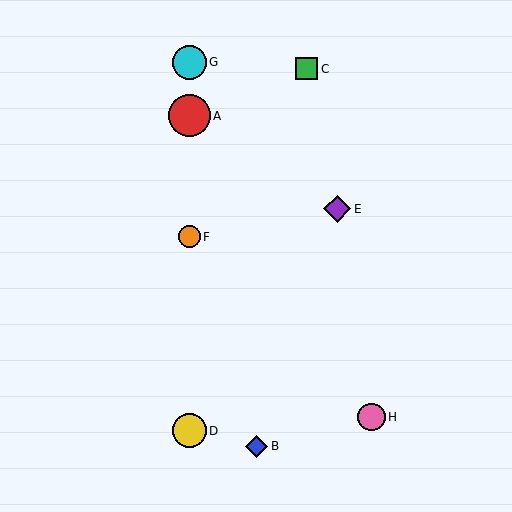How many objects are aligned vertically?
4 objects (A, D, F, G) are aligned vertically.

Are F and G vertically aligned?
Yes, both are at x≈189.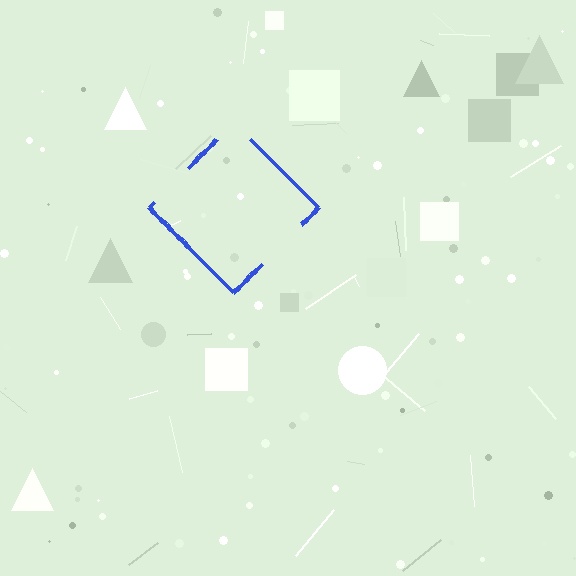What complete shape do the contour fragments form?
The contour fragments form a diamond.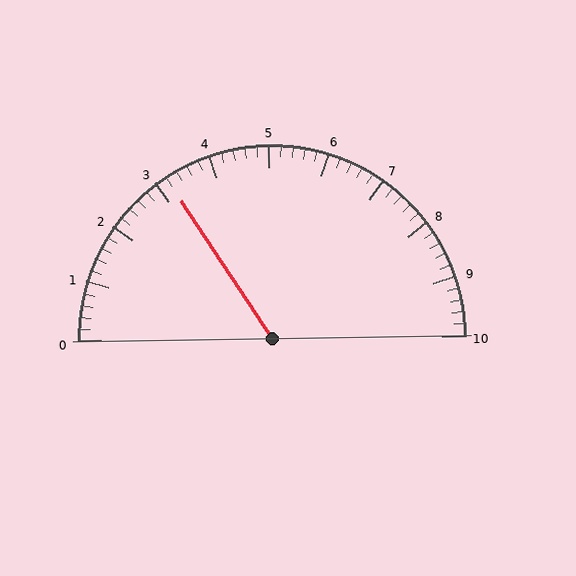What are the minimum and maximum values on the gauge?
The gauge ranges from 0 to 10.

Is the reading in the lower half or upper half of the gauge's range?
The reading is in the lower half of the range (0 to 10).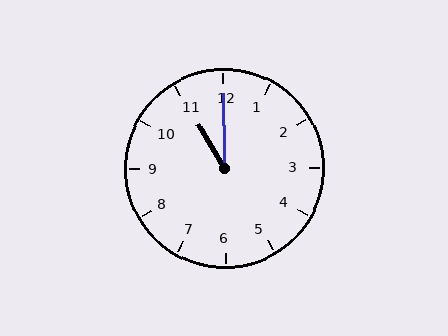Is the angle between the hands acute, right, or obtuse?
It is acute.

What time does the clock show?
11:00.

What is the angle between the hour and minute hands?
Approximately 30 degrees.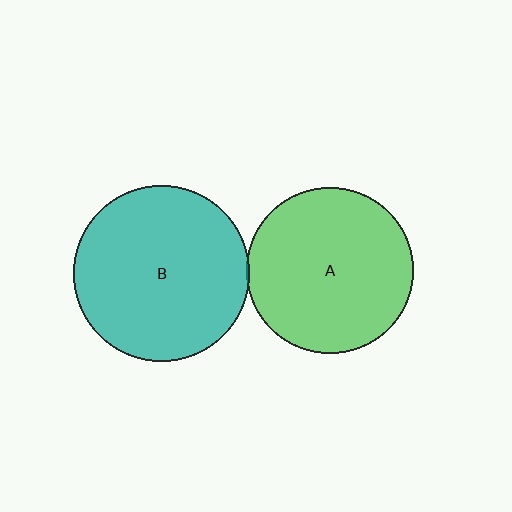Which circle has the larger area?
Circle B (teal).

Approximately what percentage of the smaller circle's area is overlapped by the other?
Approximately 5%.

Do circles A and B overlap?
Yes.